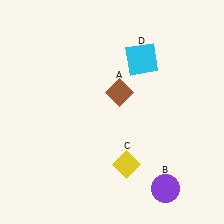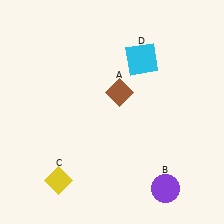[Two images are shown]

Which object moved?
The yellow diamond (C) moved left.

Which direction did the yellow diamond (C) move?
The yellow diamond (C) moved left.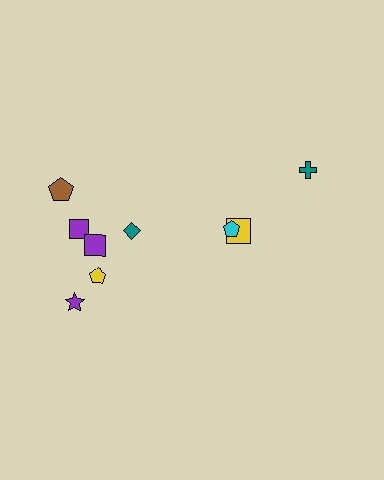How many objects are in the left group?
There are 6 objects.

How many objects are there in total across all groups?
There are 9 objects.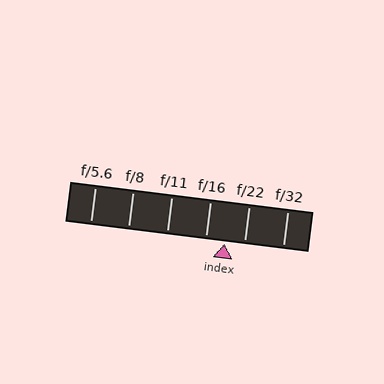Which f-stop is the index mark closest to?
The index mark is closest to f/22.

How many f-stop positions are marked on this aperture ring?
There are 6 f-stop positions marked.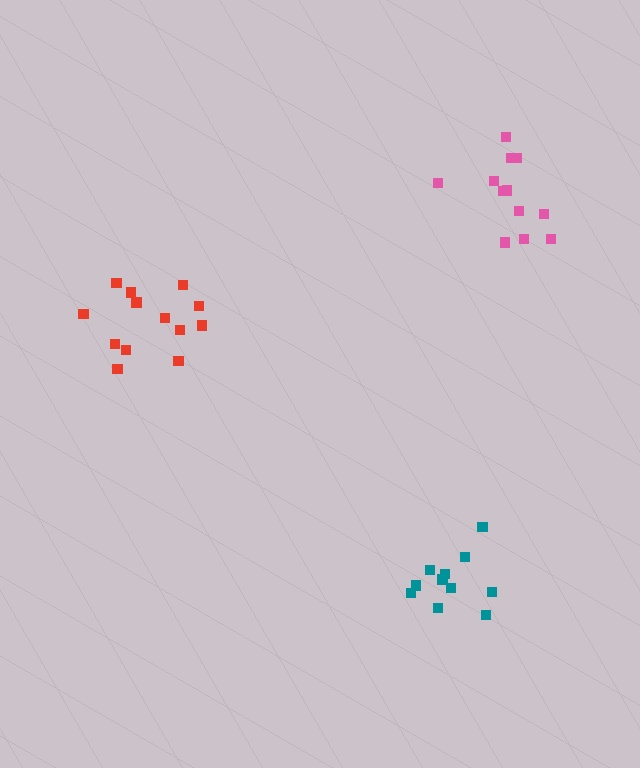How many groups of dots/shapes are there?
There are 3 groups.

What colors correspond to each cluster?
The clusters are colored: teal, red, pink.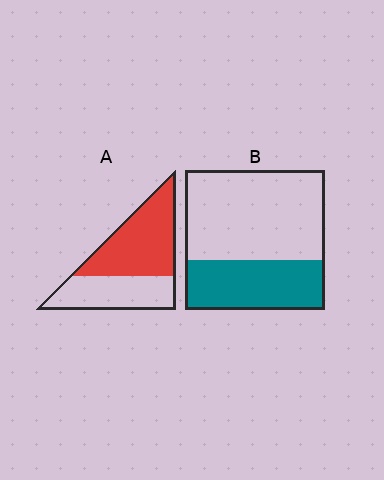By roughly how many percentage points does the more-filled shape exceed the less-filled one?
By roughly 20 percentage points (A over B).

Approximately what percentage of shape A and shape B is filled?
A is approximately 55% and B is approximately 35%.